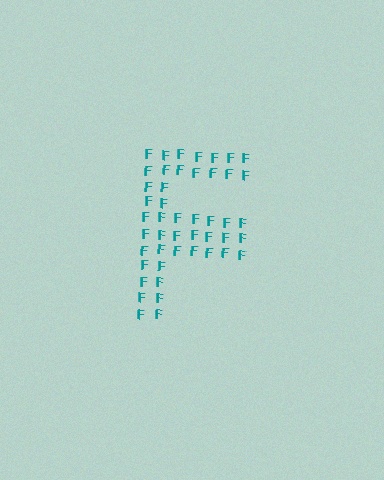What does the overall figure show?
The overall figure shows the letter F.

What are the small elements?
The small elements are letter F's.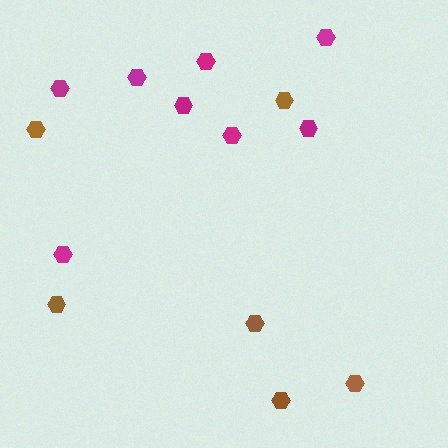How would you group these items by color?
There are 2 groups: one group of magenta hexagons (8) and one group of brown hexagons (6).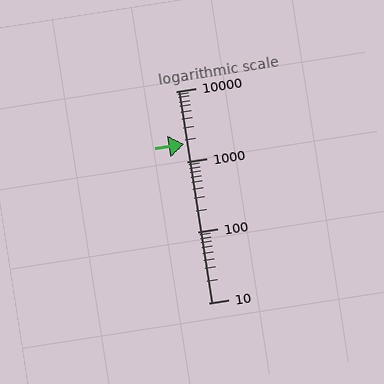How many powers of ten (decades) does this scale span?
The scale spans 3 decades, from 10 to 10000.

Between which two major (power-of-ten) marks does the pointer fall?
The pointer is between 1000 and 10000.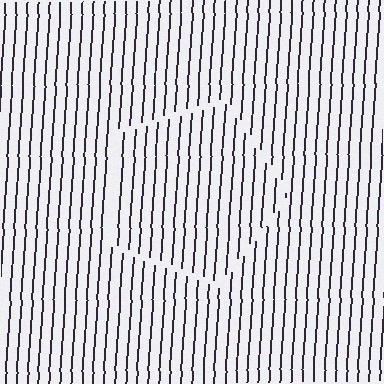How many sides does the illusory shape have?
5 sides — the line-ends trace a pentagon.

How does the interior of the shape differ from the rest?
The interior of the shape contains the same grating, shifted by half a period — the contour is defined by the phase discontinuity where line-ends from the inner and outer gratings abut.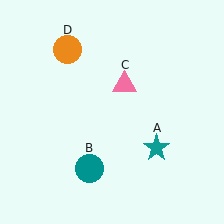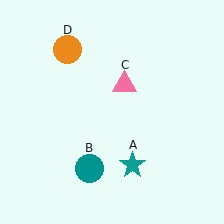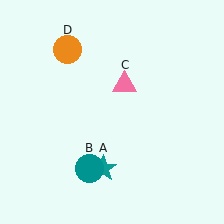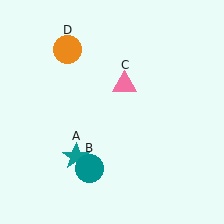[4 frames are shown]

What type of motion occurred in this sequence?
The teal star (object A) rotated clockwise around the center of the scene.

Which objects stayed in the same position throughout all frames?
Teal circle (object B) and pink triangle (object C) and orange circle (object D) remained stationary.